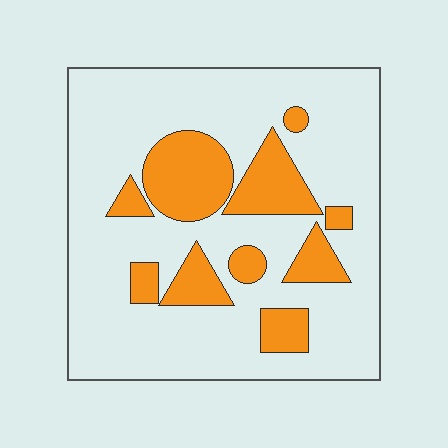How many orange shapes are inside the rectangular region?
10.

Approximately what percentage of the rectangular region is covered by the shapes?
Approximately 25%.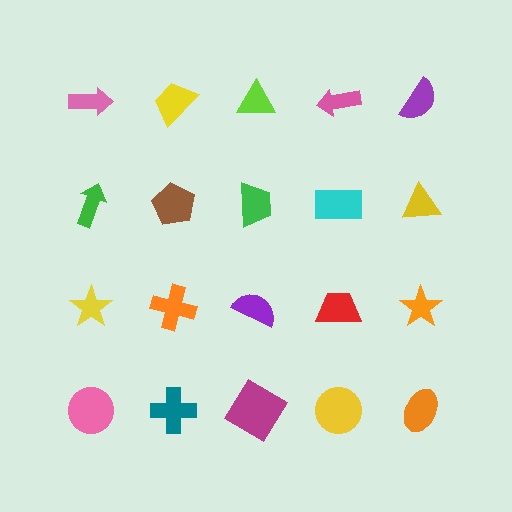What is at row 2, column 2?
A brown pentagon.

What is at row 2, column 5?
A yellow triangle.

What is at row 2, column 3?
A green trapezoid.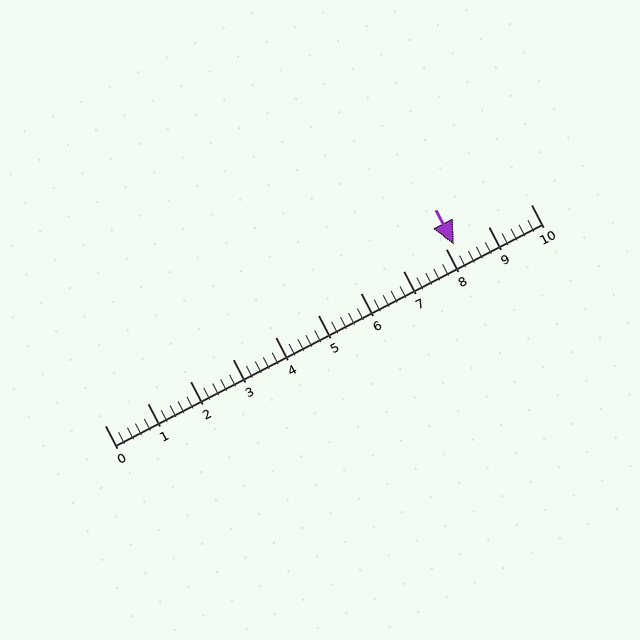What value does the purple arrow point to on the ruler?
The purple arrow points to approximately 8.2.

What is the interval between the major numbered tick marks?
The major tick marks are spaced 1 units apart.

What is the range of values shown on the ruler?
The ruler shows values from 0 to 10.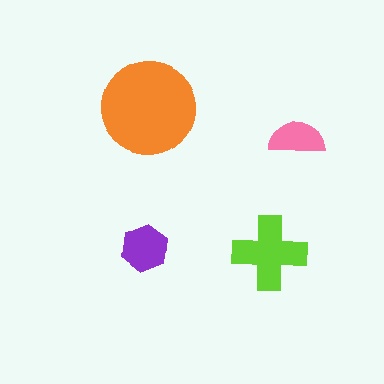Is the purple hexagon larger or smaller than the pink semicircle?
Larger.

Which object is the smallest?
The pink semicircle.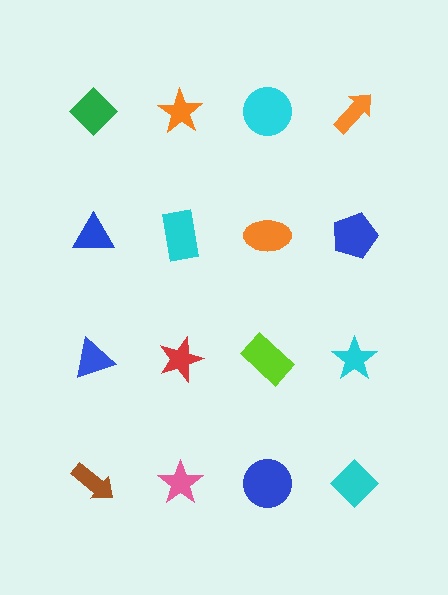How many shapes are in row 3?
4 shapes.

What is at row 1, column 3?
A cyan circle.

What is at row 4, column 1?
A brown arrow.